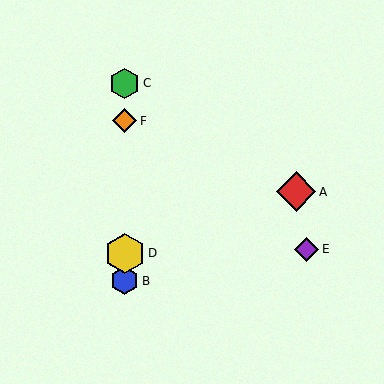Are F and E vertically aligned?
No, F is at x≈125 and E is at x≈307.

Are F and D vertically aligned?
Yes, both are at x≈125.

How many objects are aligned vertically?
4 objects (B, C, D, F) are aligned vertically.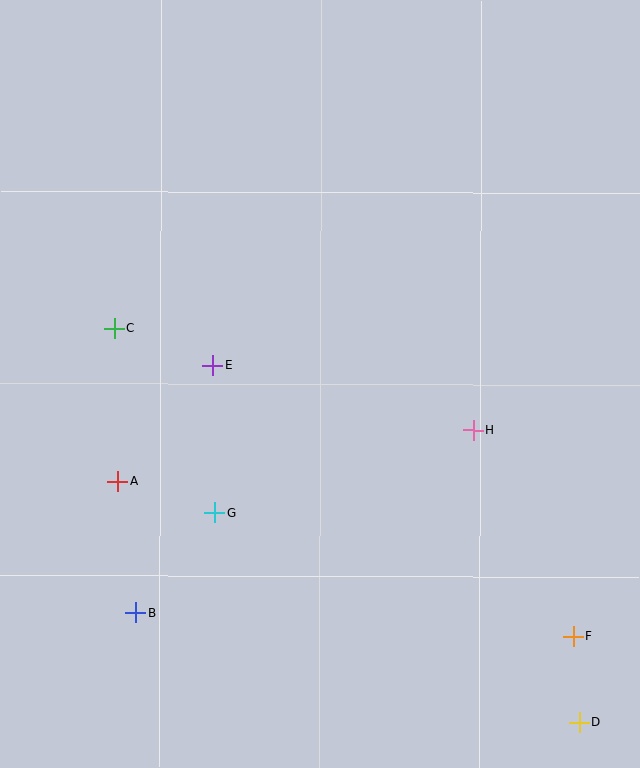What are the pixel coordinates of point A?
Point A is at (117, 482).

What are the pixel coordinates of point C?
Point C is at (114, 329).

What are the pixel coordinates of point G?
Point G is at (214, 512).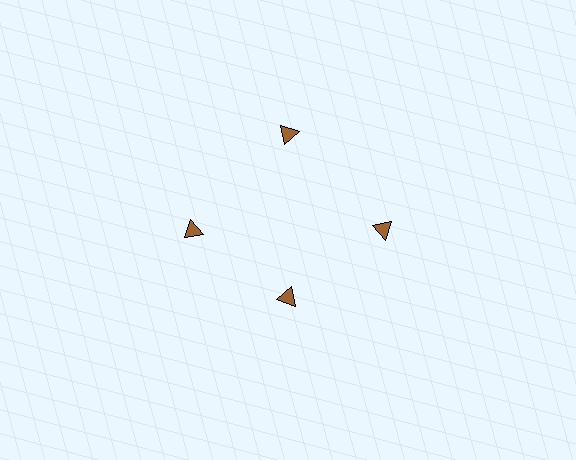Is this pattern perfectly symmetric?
No. The 4 brown triangles are arranged in a ring, but one element near the 6 o'clock position is pulled inward toward the center, breaking the 4-fold rotational symmetry.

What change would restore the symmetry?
The symmetry would be restored by moving it outward, back onto the ring so that all 4 triangles sit at equal angles and equal distance from the center.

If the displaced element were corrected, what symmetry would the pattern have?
It would have 4-fold rotational symmetry — the pattern would map onto itself every 90 degrees.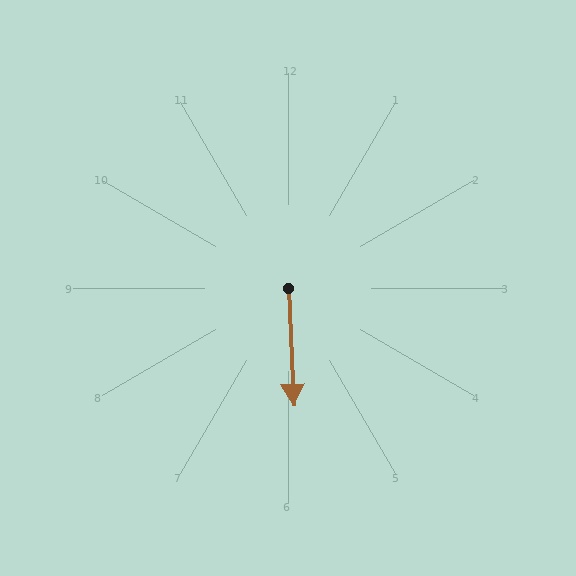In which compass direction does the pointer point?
South.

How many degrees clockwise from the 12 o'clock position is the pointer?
Approximately 177 degrees.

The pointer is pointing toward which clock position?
Roughly 6 o'clock.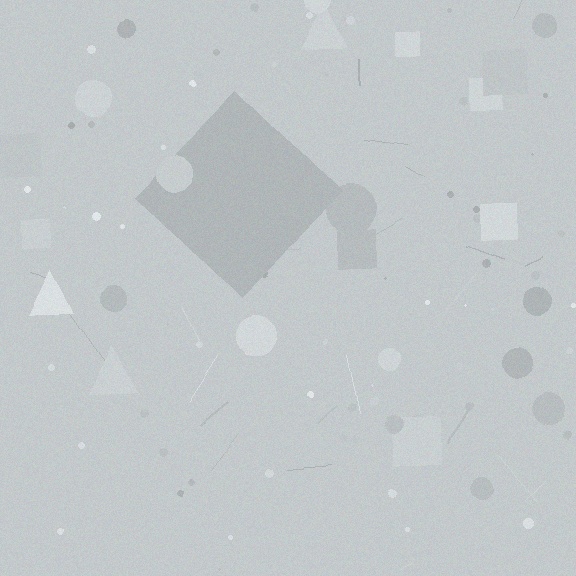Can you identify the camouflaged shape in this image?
The camouflaged shape is a diamond.